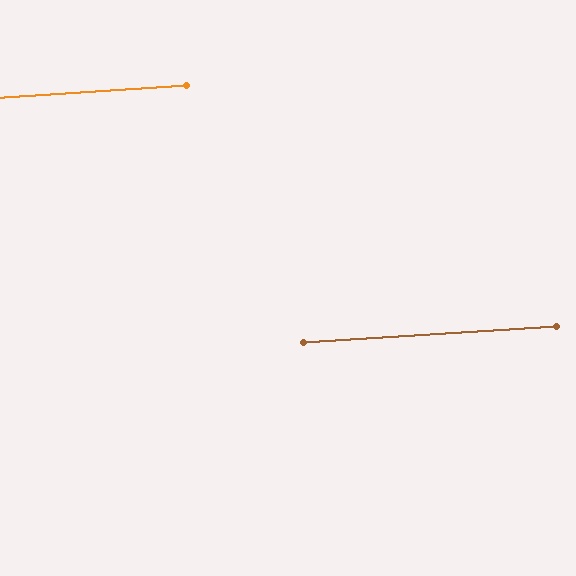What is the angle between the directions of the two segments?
Approximately 0 degrees.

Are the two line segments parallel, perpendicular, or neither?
Parallel — their directions differ by only 0.1°.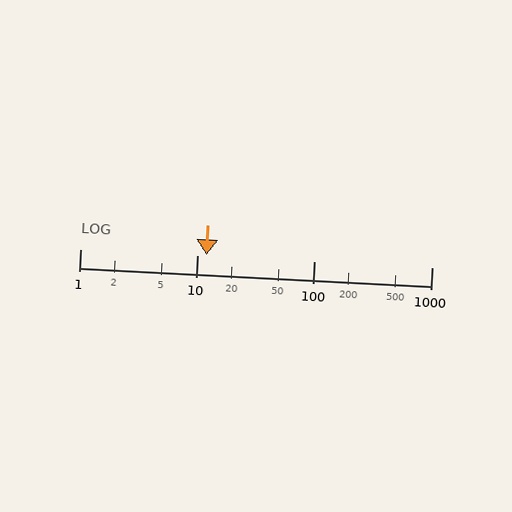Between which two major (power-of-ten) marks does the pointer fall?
The pointer is between 10 and 100.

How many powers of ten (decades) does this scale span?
The scale spans 3 decades, from 1 to 1000.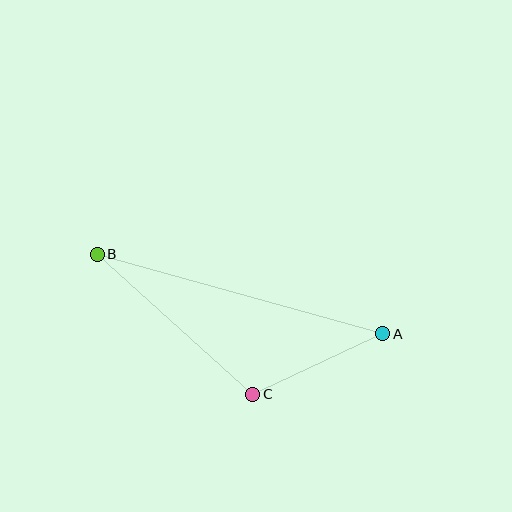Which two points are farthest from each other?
Points A and B are farthest from each other.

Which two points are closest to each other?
Points A and C are closest to each other.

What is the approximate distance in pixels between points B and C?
The distance between B and C is approximately 209 pixels.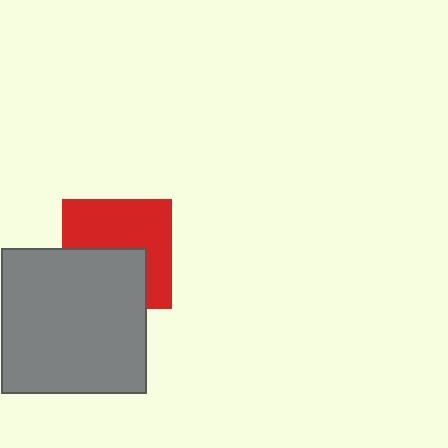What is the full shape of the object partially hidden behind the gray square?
The partially hidden object is a red square.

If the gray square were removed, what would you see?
You would see the complete red square.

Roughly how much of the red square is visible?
About half of it is visible (roughly 56%).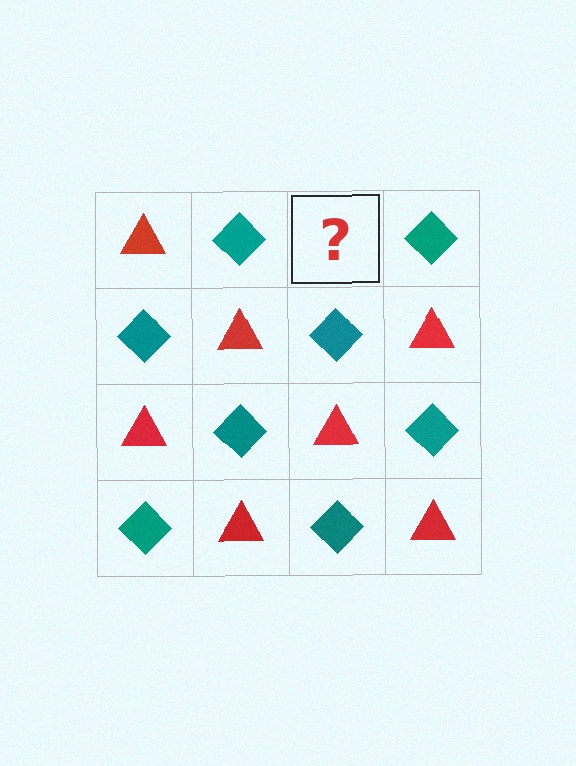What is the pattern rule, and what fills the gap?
The rule is that it alternates red triangle and teal diamond in a checkerboard pattern. The gap should be filled with a red triangle.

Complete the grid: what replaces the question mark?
The question mark should be replaced with a red triangle.